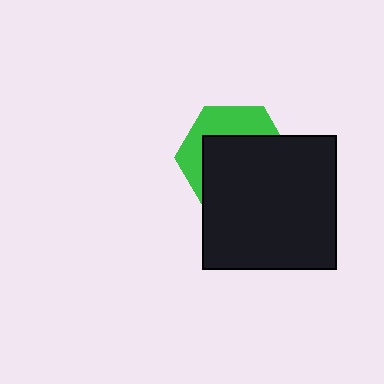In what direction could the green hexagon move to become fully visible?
The green hexagon could move up. That would shift it out from behind the black square entirely.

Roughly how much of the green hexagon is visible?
A small part of it is visible (roughly 37%).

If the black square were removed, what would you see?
You would see the complete green hexagon.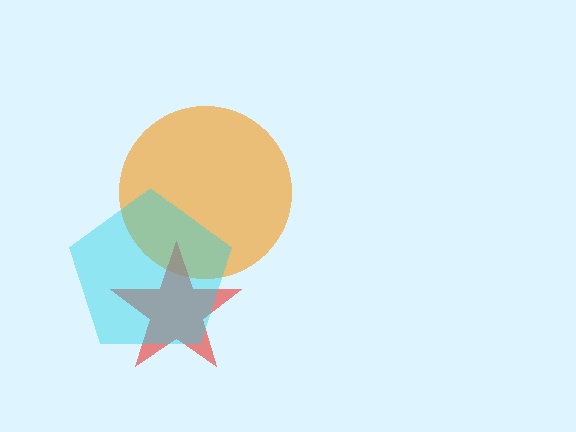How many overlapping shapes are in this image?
There are 3 overlapping shapes in the image.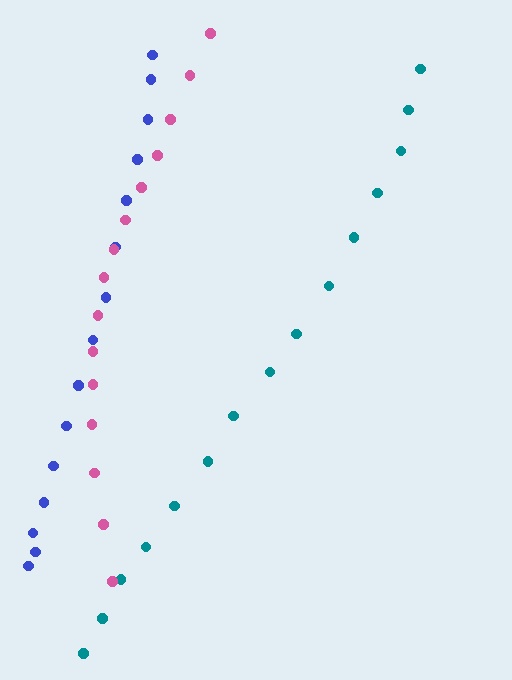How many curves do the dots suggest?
There are 3 distinct paths.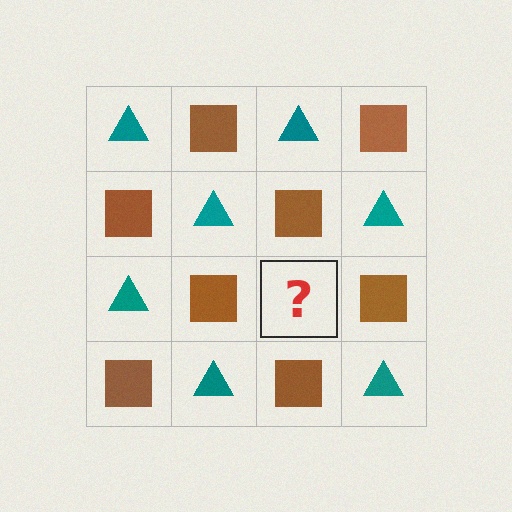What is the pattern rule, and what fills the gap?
The rule is that it alternates teal triangle and brown square in a checkerboard pattern. The gap should be filled with a teal triangle.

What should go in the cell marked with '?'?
The missing cell should contain a teal triangle.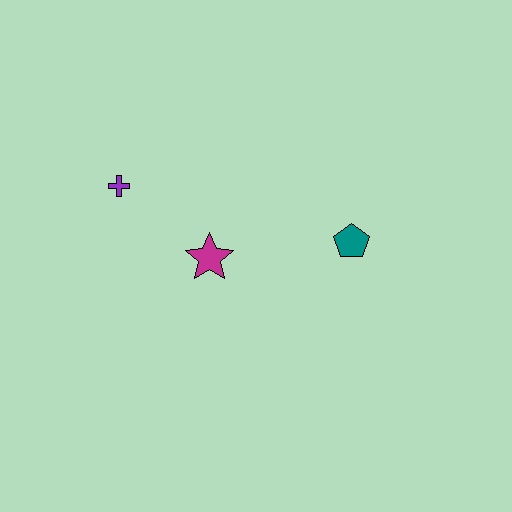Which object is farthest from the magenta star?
The teal pentagon is farthest from the magenta star.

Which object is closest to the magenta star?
The purple cross is closest to the magenta star.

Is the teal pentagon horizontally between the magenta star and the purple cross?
No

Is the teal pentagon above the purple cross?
No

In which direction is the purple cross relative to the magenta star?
The purple cross is to the left of the magenta star.